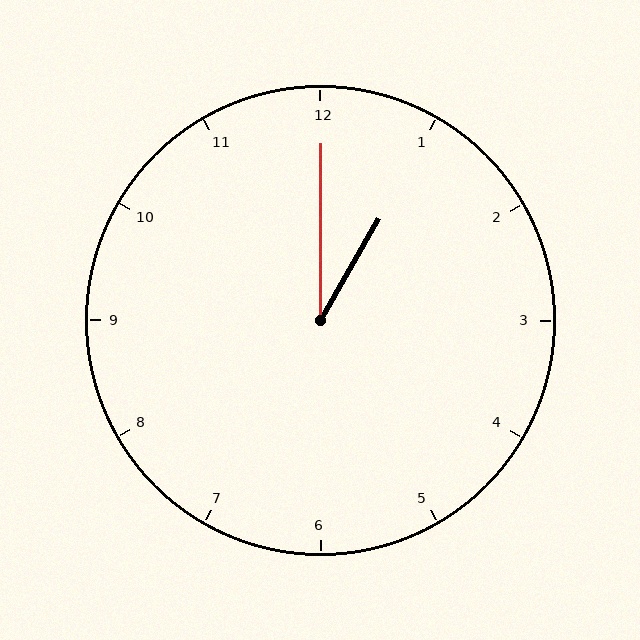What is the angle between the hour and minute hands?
Approximately 30 degrees.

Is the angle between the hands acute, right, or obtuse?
It is acute.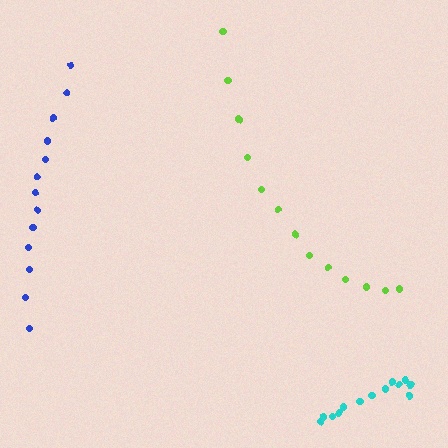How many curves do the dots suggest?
There are 3 distinct paths.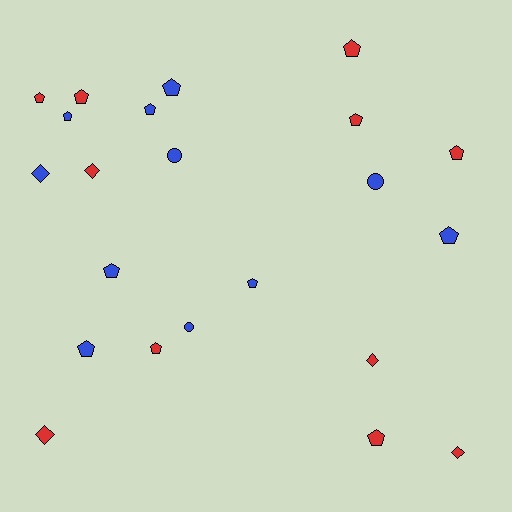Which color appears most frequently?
Red, with 11 objects.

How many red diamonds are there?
There are 4 red diamonds.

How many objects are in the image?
There are 22 objects.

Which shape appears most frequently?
Pentagon, with 14 objects.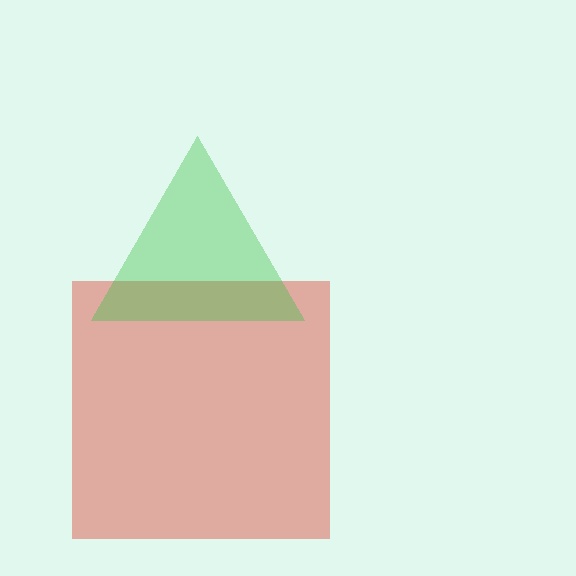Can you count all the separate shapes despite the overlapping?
Yes, there are 2 separate shapes.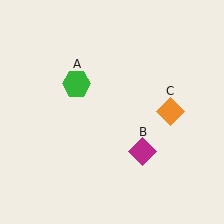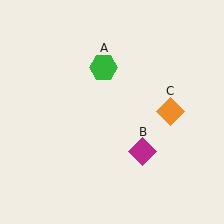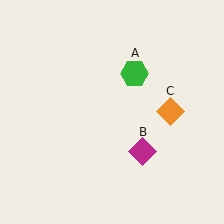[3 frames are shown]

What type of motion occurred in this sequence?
The green hexagon (object A) rotated clockwise around the center of the scene.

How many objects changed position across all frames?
1 object changed position: green hexagon (object A).